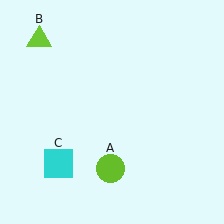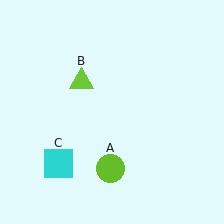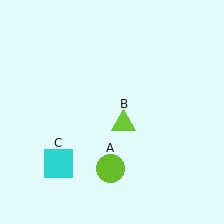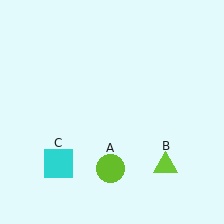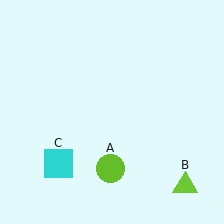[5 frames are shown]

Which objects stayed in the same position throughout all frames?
Lime circle (object A) and cyan square (object C) remained stationary.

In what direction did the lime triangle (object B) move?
The lime triangle (object B) moved down and to the right.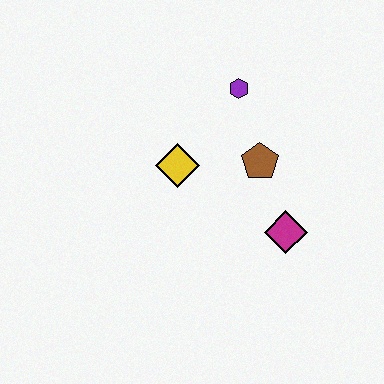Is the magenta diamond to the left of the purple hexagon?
No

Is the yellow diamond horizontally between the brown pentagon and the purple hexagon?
No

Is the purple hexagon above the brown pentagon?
Yes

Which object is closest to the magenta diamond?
The brown pentagon is closest to the magenta diamond.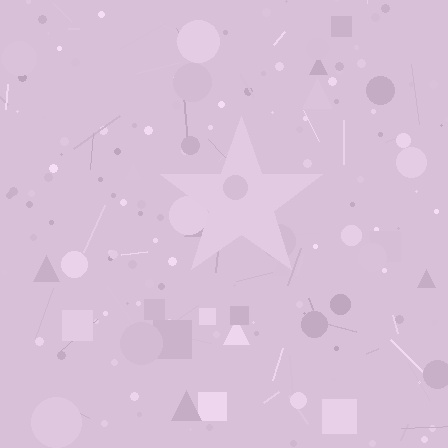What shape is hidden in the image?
A star is hidden in the image.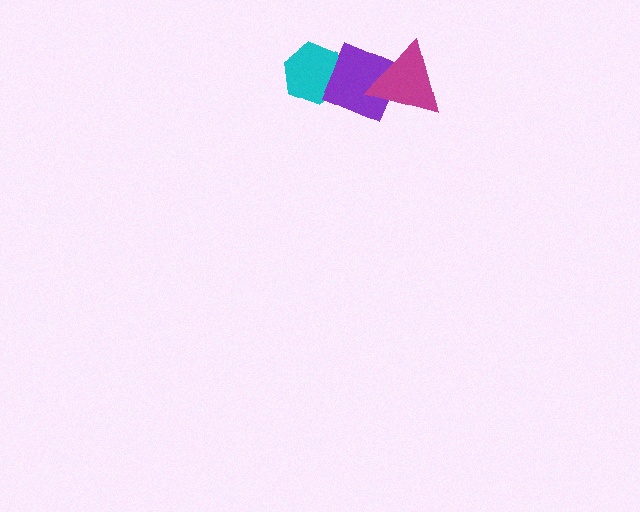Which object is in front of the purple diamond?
The magenta triangle is in front of the purple diamond.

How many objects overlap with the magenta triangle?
1 object overlaps with the magenta triangle.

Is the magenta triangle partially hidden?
No, no other shape covers it.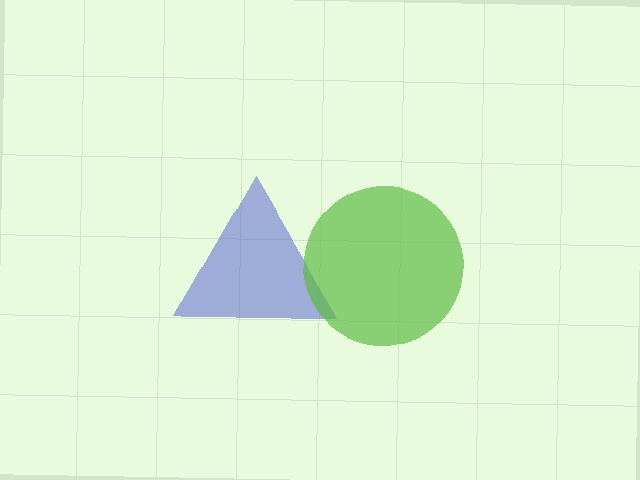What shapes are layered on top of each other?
The layered shapes are: a blue triangle, a lime circle.